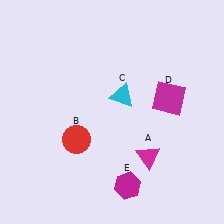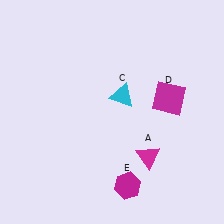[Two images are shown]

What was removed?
The red circle (B) was removed in Image 2.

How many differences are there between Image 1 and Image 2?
There is 1 difference between the two images.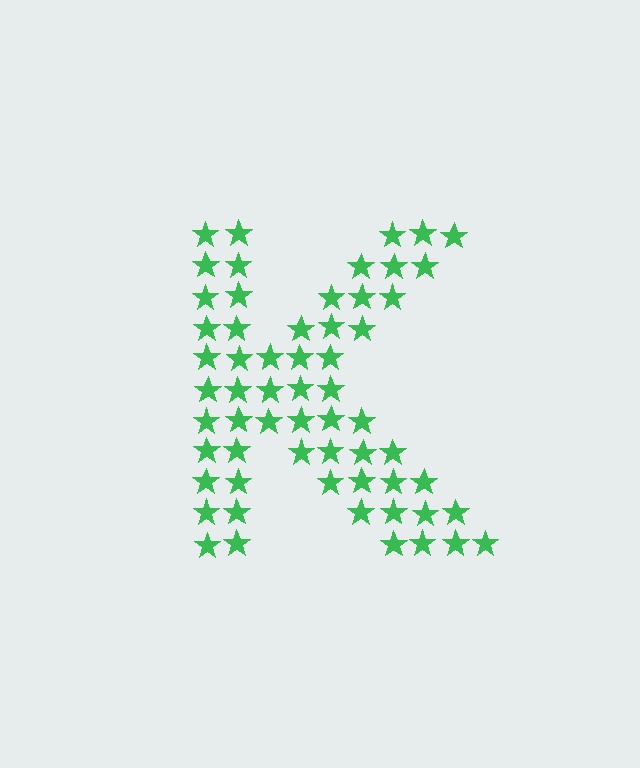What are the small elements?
The small elements are stars.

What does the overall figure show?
The overall figure shows the letter K.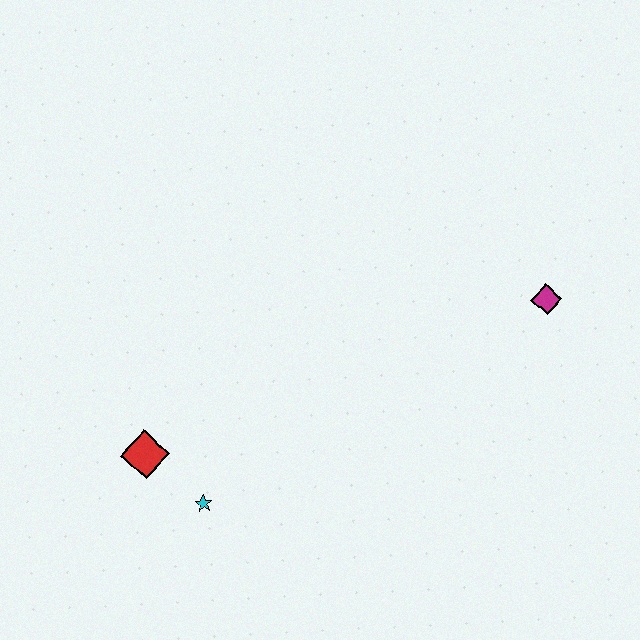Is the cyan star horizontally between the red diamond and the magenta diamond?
Yes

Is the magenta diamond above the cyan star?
Yes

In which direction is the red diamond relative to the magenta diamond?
The red diamond is to the left of the magenta diamond.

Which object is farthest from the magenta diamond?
The red diamond is farthest from the magenta diamond.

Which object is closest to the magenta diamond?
The cyan star is closest to the magenta diamond.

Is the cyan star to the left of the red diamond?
No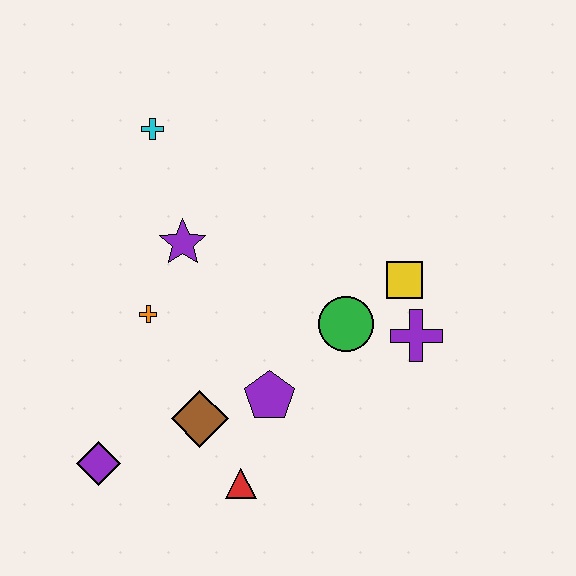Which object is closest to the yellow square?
The purple cross is closest to the yellow square.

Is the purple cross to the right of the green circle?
Yes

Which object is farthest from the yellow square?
The purple diamond is farthest from the yellow square.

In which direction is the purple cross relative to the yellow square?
The purple cross is below the yellow square.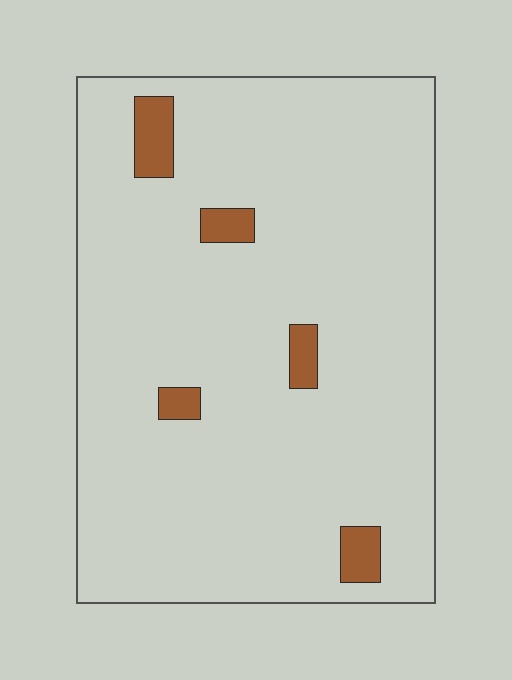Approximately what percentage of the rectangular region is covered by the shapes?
Approximately 5%.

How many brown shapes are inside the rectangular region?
5.